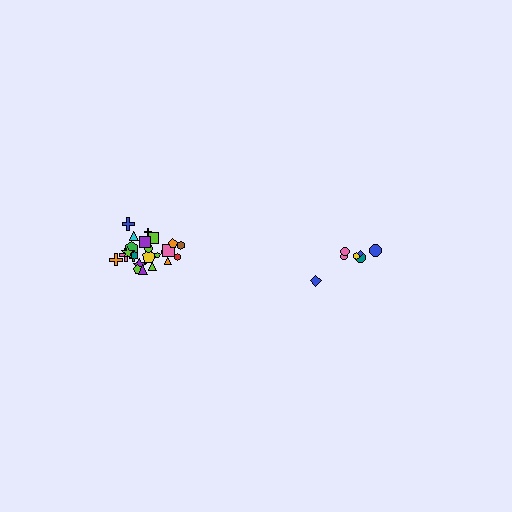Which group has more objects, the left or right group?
The left group.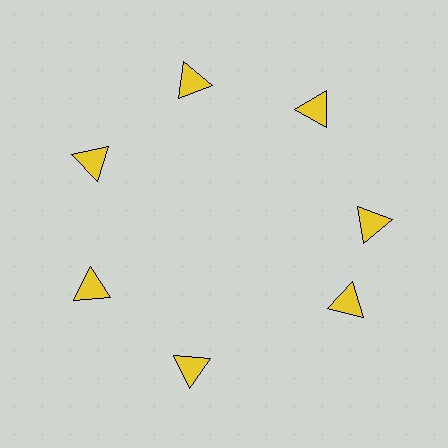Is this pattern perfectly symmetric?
No. The 7 yellow triangles are arranged in a ring, but one element near the 5 o'clock position is rotated out of alignment along the ring, breaking the 7-fold rotational symmetry.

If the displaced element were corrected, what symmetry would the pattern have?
It would have 7-fold rotational symmetry — the pattern would map onto itself every 51 degrees.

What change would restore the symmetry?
The symmetry would be restored by rotating it back into even spacing with its neighbors so that all 7 triangles sit at equal angles and equal distance from the center.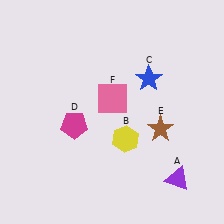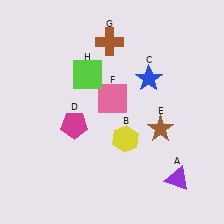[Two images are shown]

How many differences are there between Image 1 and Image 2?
There are 2 differences between the two images.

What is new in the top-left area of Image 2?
A lime square (H) was added in the top-left area of Image 2.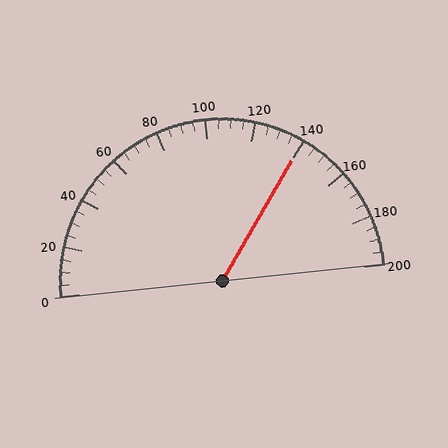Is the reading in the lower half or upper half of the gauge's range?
The reading is in the upper half of the range (0 to 200).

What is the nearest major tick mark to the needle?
The nearest major tick mark is 140.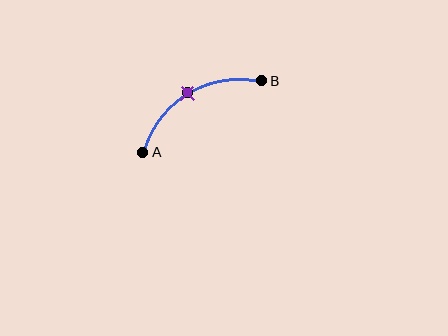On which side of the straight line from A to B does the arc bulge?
The arc bulges above the straight line connecting A and B.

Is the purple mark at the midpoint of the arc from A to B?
Yes. The purple mark lies on the arc at equal arc-length from both A and B — it is the arc midpoint.